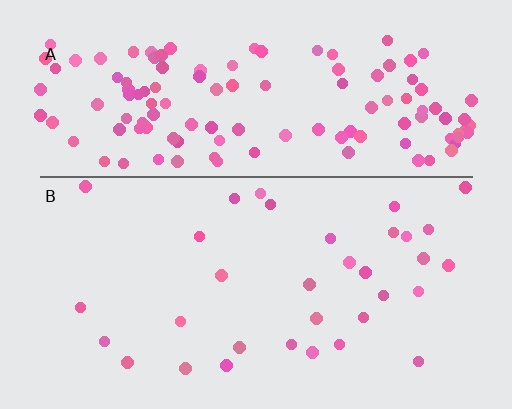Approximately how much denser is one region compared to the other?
Approximately 4.1× — region A over region B.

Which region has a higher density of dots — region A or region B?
A (the top).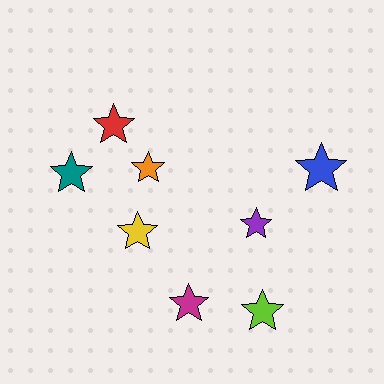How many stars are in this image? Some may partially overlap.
There are 8 stars.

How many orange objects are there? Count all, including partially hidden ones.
There is 1 orange object.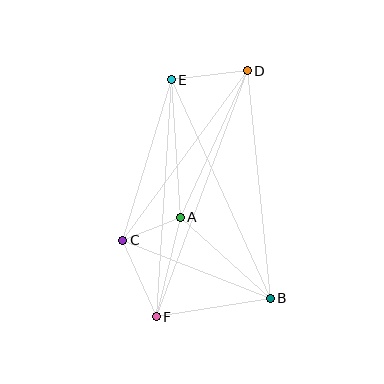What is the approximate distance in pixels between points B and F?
The distance between B and F is approximately 115 pixels.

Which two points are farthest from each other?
Points D and F are farthest from each other.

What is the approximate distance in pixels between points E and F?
The distance between E and F is approximately 237 pixels.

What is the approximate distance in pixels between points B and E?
The distance between B and E is approximately 240 pixels.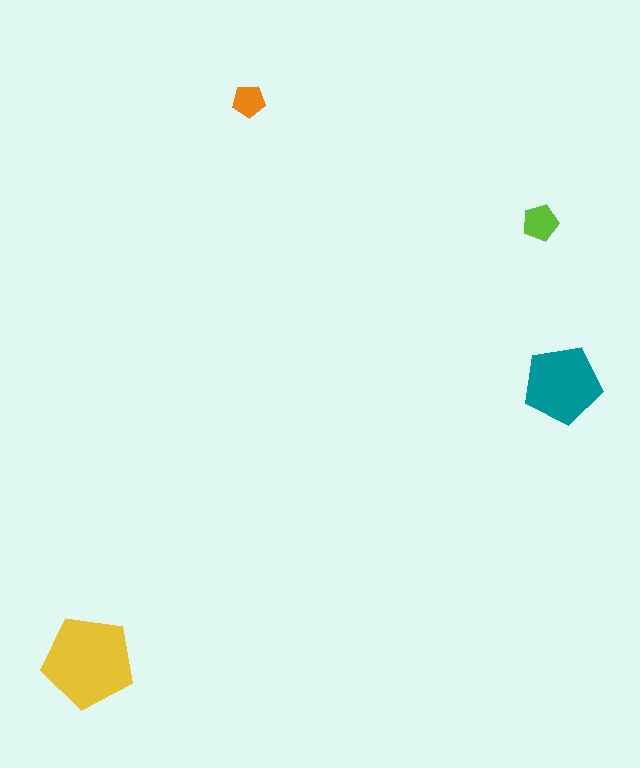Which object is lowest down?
The yellow pentagon is bottommost.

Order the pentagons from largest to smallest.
the yellow one, the teal one, the lime one, the orange one.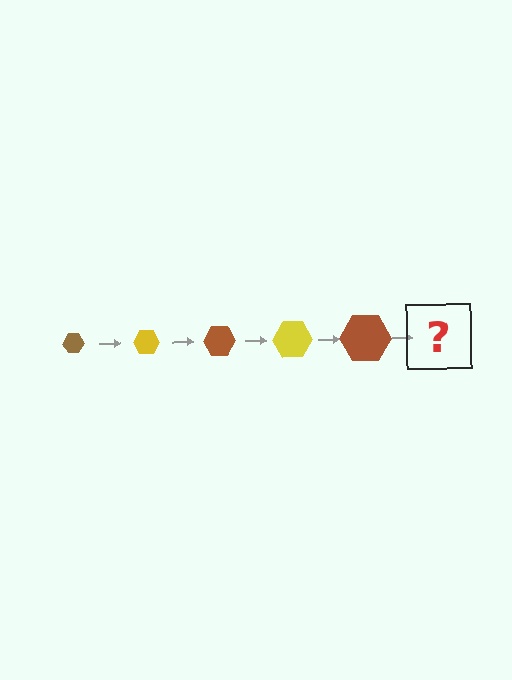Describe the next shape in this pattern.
It should be a yellow hexagon, larger than the previous one.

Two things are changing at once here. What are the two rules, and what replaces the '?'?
The two rules are that the hexagon grows larger each step and the color cycles through brown and yellow. The '?' should be a yellow hexagon, larger than the previous one.